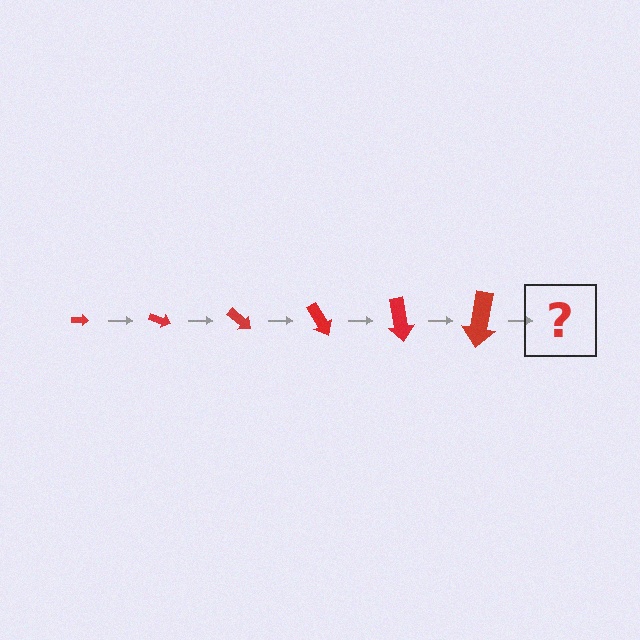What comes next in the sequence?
The next element should be an arrow, larger than the previous one and rotated 120 degrees from the start.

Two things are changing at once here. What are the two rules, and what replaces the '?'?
The two rules are that the arrow grows larger each step and it rotates 20 degrees each step. The '?' should be an arrow, larger than the previous one and rotated 120 degrees from the start.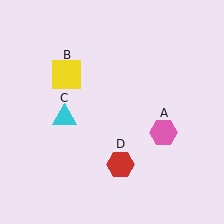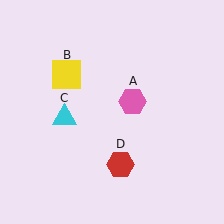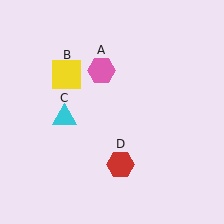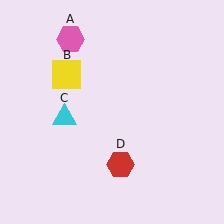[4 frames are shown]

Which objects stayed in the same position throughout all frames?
Yellow square (object B) and cyan triangle (object C) and red hexagon (object D) remained stationary.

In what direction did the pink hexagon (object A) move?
The pink hexagon (object A) moved up and to the left.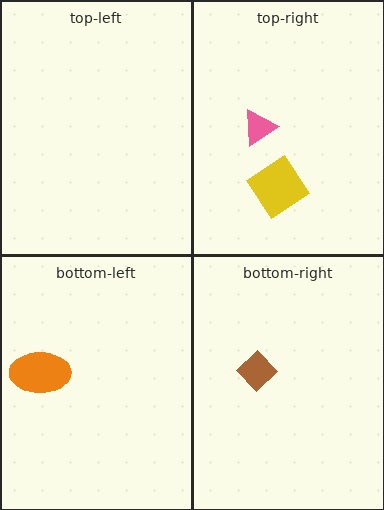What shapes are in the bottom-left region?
The orange ellipse.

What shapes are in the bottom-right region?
The brown diamond.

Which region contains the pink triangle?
The top-right region.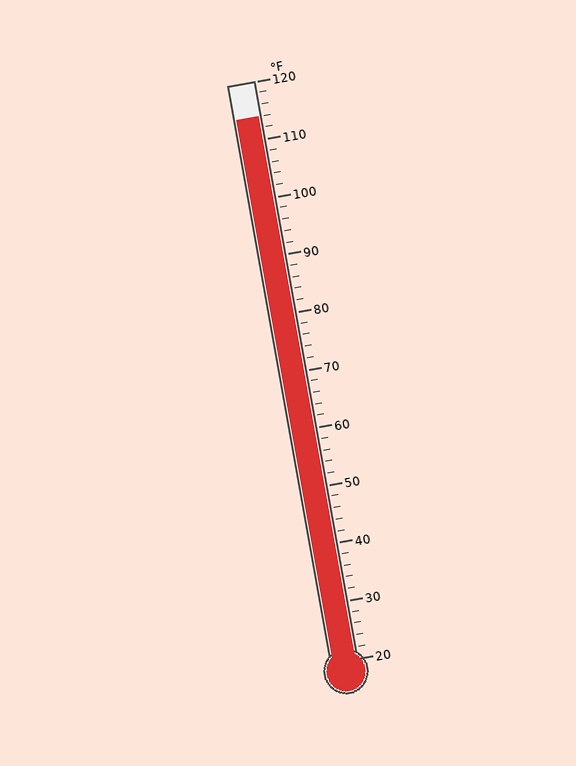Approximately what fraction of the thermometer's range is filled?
The thermometer is filled to approximately 95% of its range.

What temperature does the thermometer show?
The thermometer shows approximately 114°F.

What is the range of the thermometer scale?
The thermometer scale ranges from 20°F to 120°F.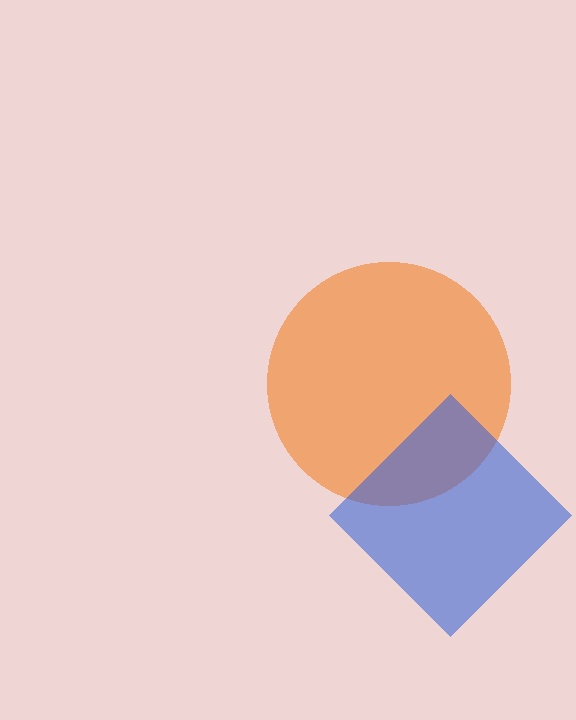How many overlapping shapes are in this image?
There are 2 overlapping shapes in the image.